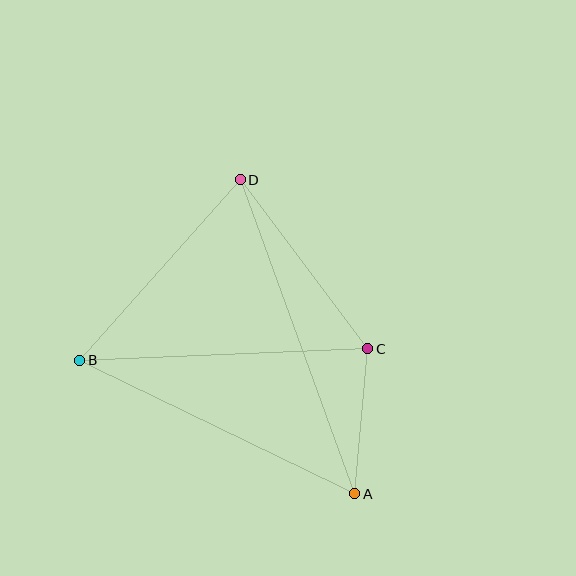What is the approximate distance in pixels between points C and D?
The distance between C and D is approximately 212 pixels.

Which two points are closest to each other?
Points A and C are closest to each other.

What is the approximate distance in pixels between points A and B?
The distance between A and B is approximately 306 pixels.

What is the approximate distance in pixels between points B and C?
The distance between B and C is approximately 288 pixels.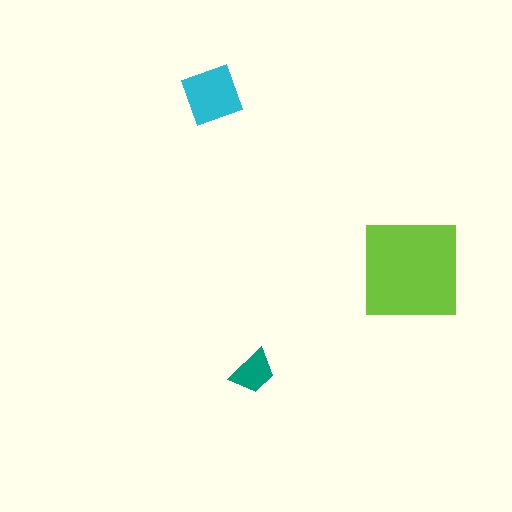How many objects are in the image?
There are 3 objects in the image.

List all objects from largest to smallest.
The lime square, the cyan diamond, the teal trapezoid.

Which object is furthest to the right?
The lime square is rightmost.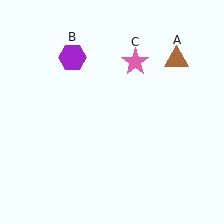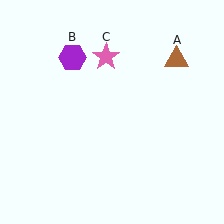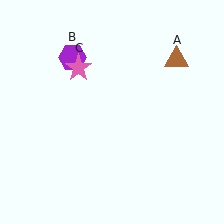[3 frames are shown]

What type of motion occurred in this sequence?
The pink star (object C) rotated counterclockwise around the center of the scene.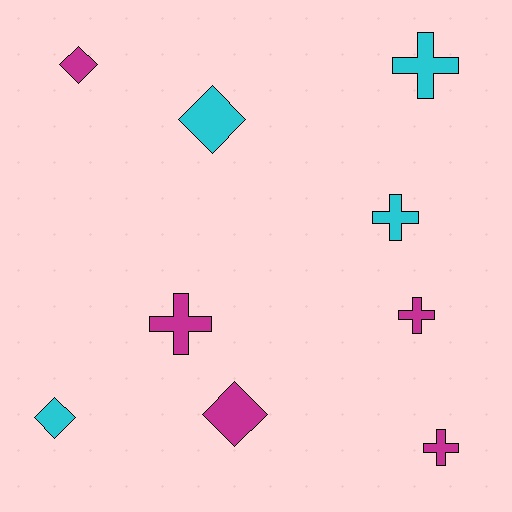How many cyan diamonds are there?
There are 2 cyan diamonds.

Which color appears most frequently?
Magenta, with 5 objects.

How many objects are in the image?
There are 9 objects.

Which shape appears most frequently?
Cross, with 5 objects.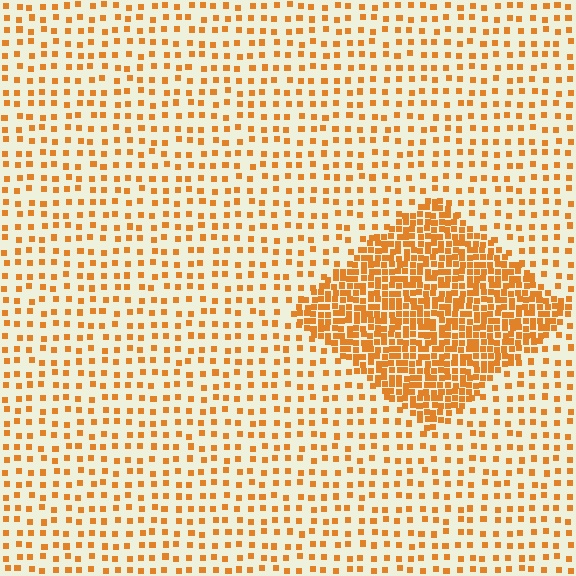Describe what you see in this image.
The image contains small orange elements arranged at two different densities. A diamond-shaped region is visible where the elements are more densely packed than the surrounding area.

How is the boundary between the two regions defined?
The boundary is defined by a change in element density (approximately 3.0x ratio). All elements are the same color, size, and shape.